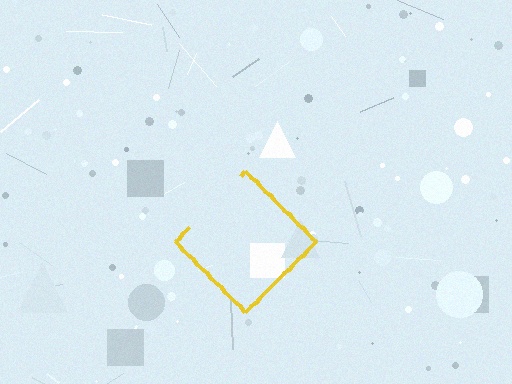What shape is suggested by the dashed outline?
The dashed outline suggests a diamond.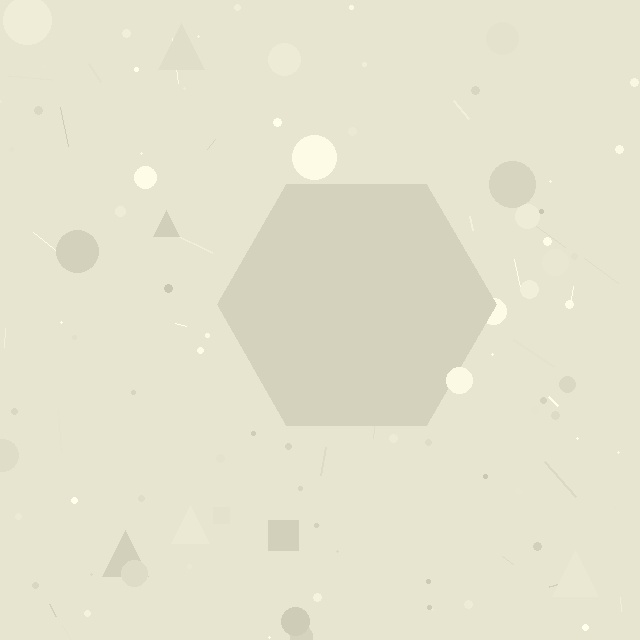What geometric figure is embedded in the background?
A hexagon is embedded in the background.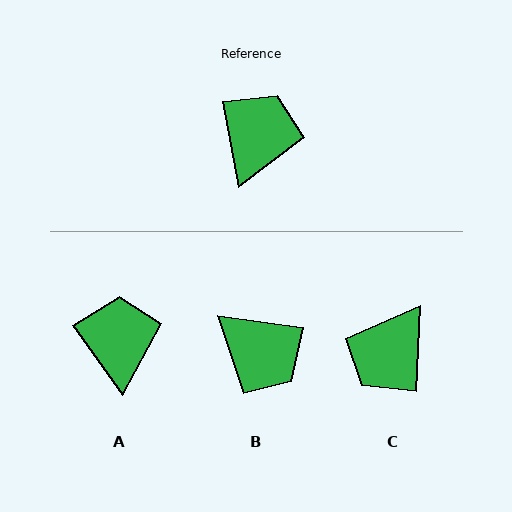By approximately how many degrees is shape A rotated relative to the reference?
Approximately 25 degrees counter-clockwise.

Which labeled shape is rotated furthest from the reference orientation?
C, about 167 degrees away.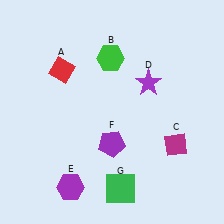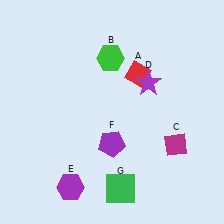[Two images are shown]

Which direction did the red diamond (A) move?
The red diamond (A) moved right.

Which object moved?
The red diamond (A) moved right.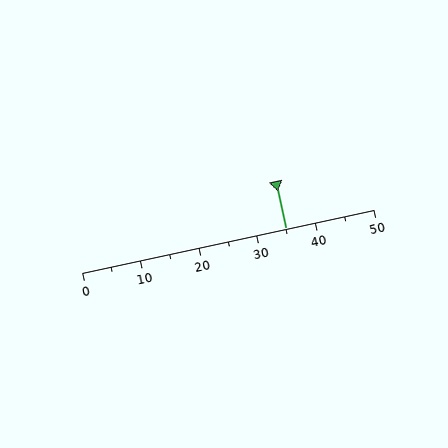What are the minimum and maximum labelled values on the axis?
The axis runs from 0 to 50.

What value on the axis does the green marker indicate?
The marker indicates approximately 35.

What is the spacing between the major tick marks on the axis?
The major ticks are spaced 10 apart.